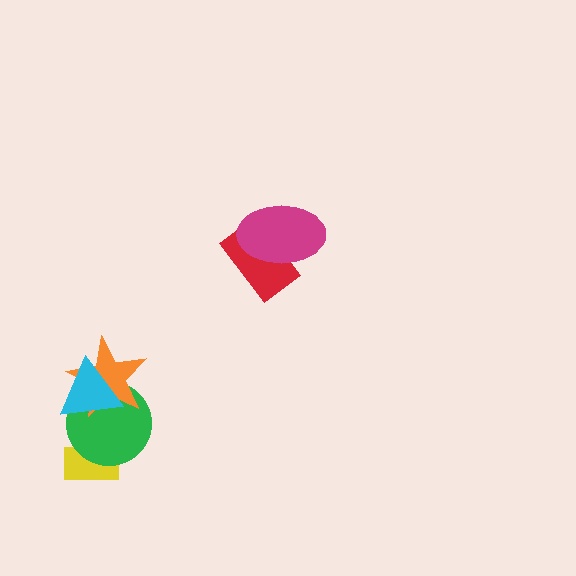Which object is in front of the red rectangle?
The magenta ellipse is in front of the red rectangle.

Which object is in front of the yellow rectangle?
The green circle is in front of the yellow rectangle.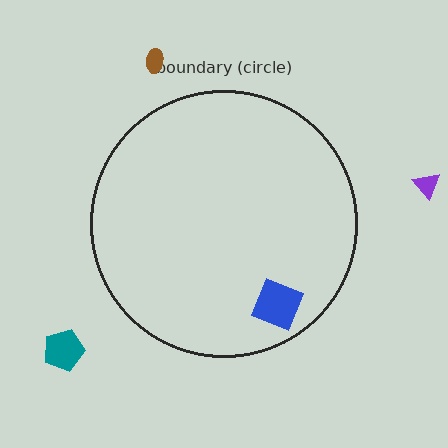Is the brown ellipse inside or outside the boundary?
Outside.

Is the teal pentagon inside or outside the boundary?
Outside.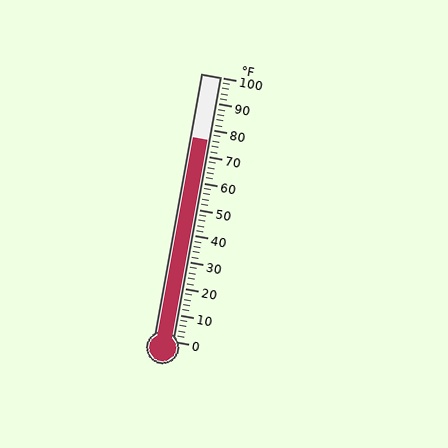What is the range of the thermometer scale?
The thermometer scale ranges from 0°F to 100°F.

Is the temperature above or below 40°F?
The temperature is above 40°F.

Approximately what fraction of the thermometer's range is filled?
The thermometer is filled to approximately 75% of its range.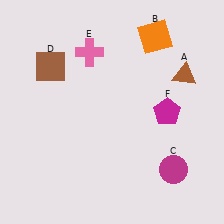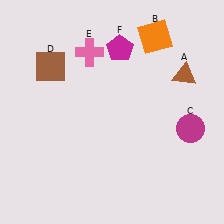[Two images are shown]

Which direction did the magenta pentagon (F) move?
The magenta pentagon (F) moved up.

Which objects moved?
The objects that moved are: the magenta circle (C), the magenta pentagon (F).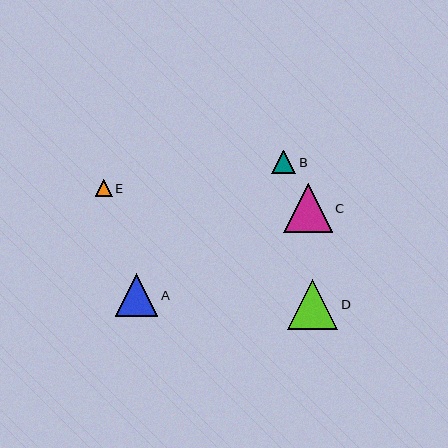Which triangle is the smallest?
Triangle E is the smallest with a size of approximately 17 pixels.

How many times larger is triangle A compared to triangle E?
Triangle A is approximately 2.4 times the size of triangle E.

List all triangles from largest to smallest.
From largest to smallest: D, C, A, B, E.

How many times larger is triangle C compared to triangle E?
Triangle C is approximately 2.8 times the size of triangle E.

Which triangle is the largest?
Triangle D is the largest with a size of approximately 50 pixels.